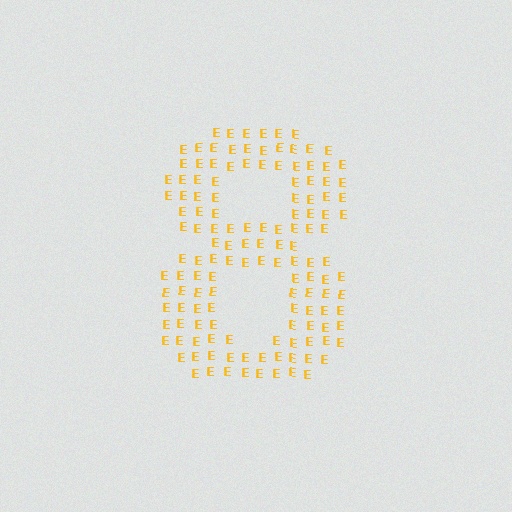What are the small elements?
The small elements are letter E's.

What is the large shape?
The large shape is the digit 8.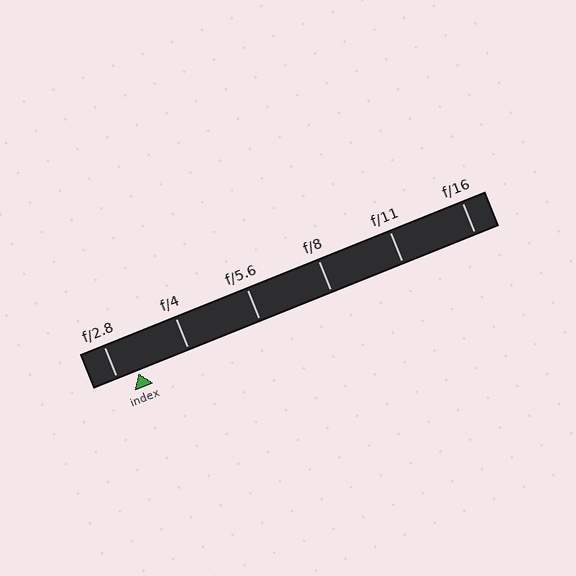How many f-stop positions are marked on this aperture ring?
There are 6 f-stop positions marked.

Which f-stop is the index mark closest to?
The index mark is closest to f/2.8.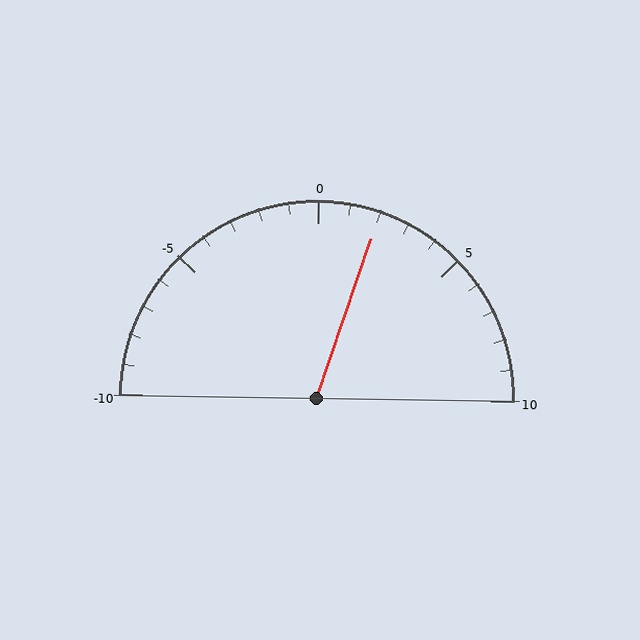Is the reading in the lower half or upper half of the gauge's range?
The reading is in the upper half of the range (-10 to 10).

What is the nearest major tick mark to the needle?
The nearest major tick mark is 0.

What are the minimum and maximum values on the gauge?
The gauge ranges from -10 to 10.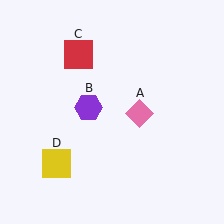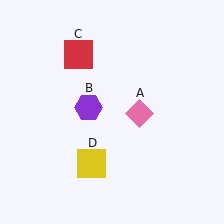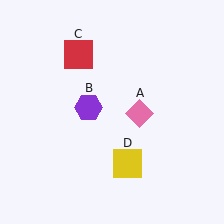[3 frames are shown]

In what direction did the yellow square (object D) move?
The yellow square (object D) moved right.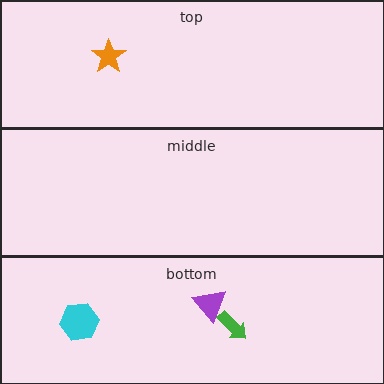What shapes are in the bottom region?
The green arrow, the purple triangle, the cyan hexagon.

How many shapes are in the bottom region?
3.